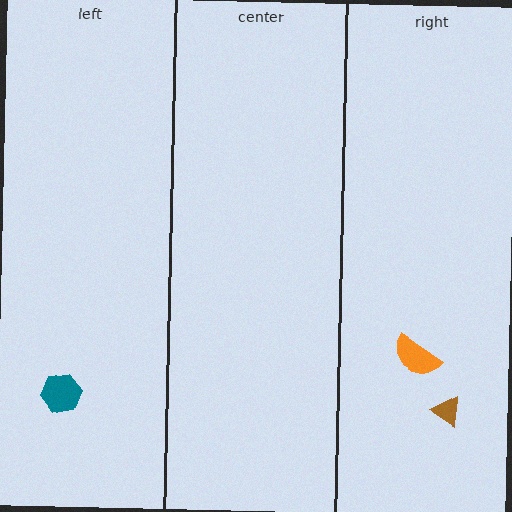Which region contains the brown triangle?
The right region.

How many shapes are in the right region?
2.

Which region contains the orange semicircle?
The right region.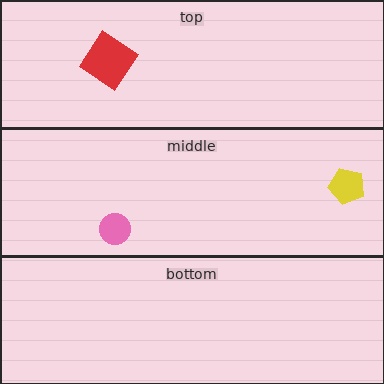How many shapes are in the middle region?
2.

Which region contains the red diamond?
The top region.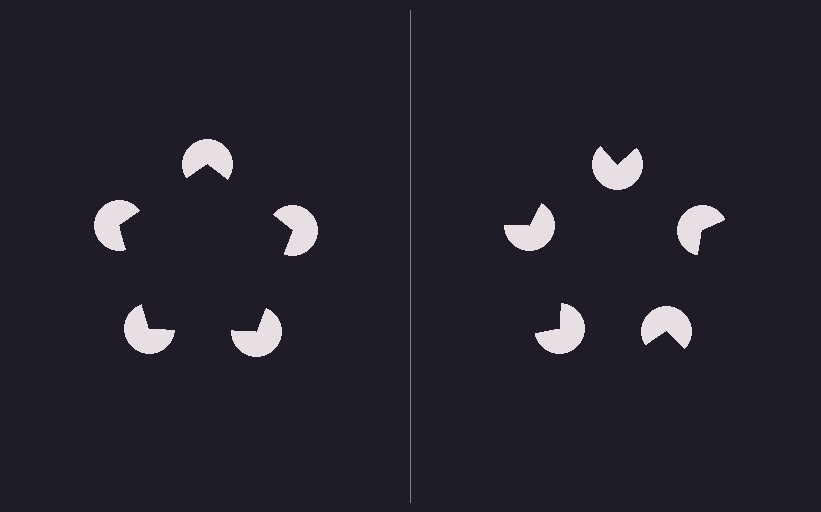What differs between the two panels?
The pac-man discs are positioned identically on both sides; only the wedge orientations differ. On the left they align to a pentagon; on the right they are misaligned.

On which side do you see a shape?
An illusory pentagon appears on the left side. On the right side the wedge cuts are rotated, so no coherent shape forms.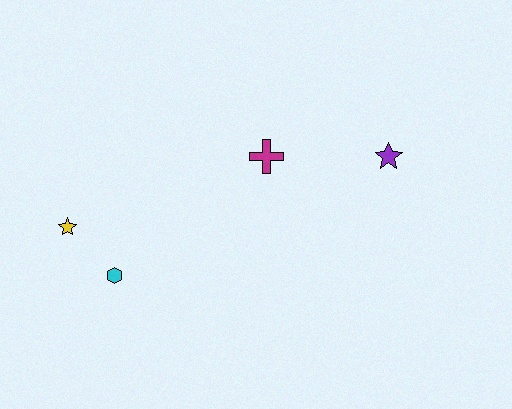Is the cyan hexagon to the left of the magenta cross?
Yes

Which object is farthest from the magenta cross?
The yellow star is farthest from the magenta cross.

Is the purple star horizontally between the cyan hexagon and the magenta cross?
No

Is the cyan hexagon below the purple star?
Yes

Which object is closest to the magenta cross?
The purple star is closest to the magenta cross.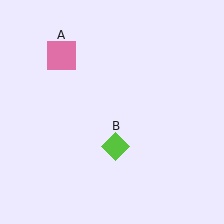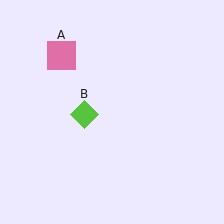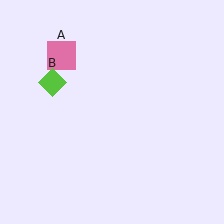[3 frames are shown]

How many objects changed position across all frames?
1 object changed position: lime diamond (object B).